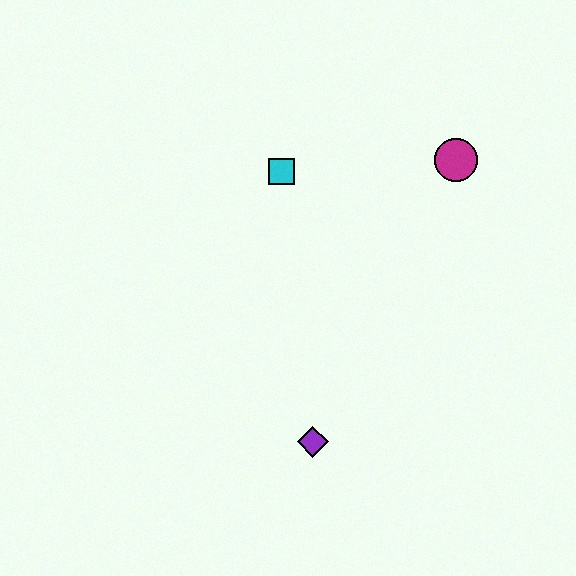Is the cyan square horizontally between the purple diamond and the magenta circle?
No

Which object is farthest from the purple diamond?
The magenta circle is farthest from the purple diamond.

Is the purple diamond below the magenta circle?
Yes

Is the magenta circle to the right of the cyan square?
Yes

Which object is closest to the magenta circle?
The cyan square is closest to the magenta circle.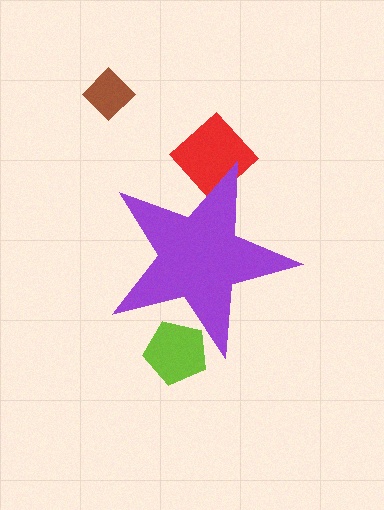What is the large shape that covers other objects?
A purple star.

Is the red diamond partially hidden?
Yes, the red diamond is partially hidden behind the purple star.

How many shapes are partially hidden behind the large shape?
2 shapes are partially hidden.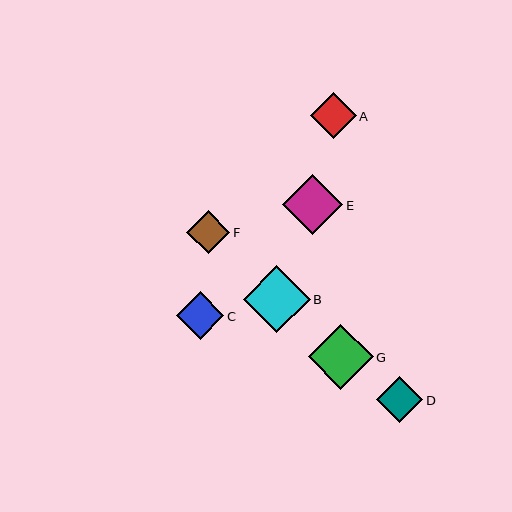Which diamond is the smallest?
Diamond F is the smallest with a size of approximately 43 pixels.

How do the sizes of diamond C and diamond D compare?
Diamond C and diamond D are approximately the same size.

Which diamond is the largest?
Diamond B is the largest with a size of approximately 67 pixels.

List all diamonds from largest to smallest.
From largest to smallest: B, G, E, C, D, A, F.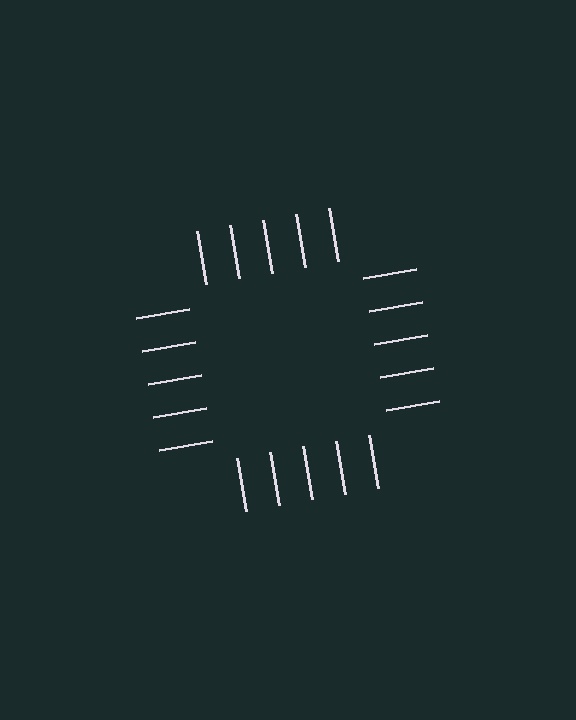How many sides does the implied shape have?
4 sides — the line-ends trace a square.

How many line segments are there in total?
20 — 5 along each of the 4 edges.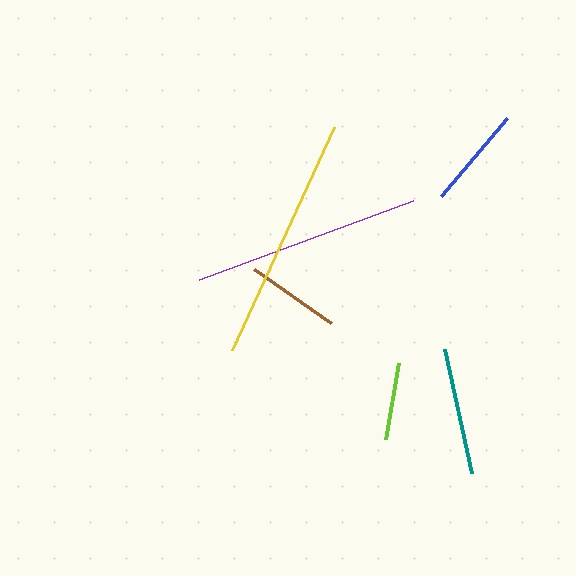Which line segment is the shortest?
The lime line is the shortest at approximately 76 pixels.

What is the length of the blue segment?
The blue segment is approximately 102 pixels long.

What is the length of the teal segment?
The teal segment is approximately 127 pixels long.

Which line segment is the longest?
The yellow line is the longest at approximately 246 pixels.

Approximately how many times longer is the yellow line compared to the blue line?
The yellow line is approximately 2.4 times the length of the blue line.